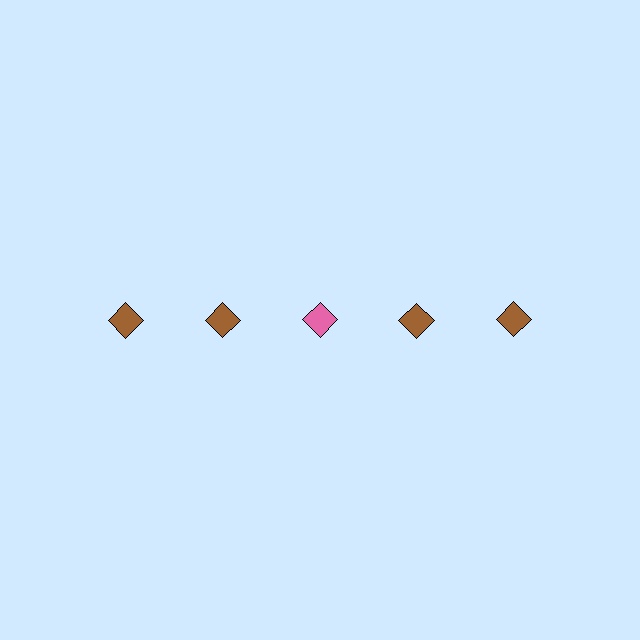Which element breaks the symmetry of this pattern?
The pink diamond in the top row, center column breaks the symmetry. All other shapes are brown diamonds.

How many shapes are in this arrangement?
There are 5 shapes arranged in a grid pattern.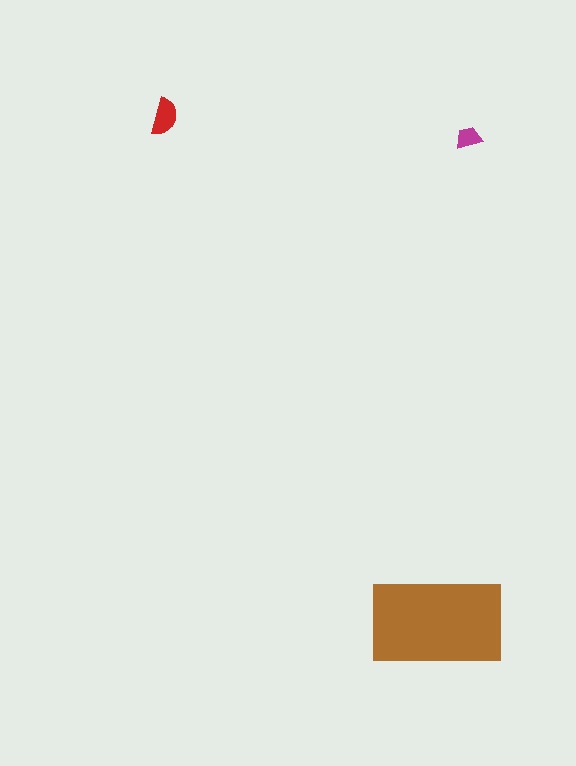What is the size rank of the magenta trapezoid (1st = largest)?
3rd.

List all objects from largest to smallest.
The brown rectangle, the red semicircle, the magenta trapezoid.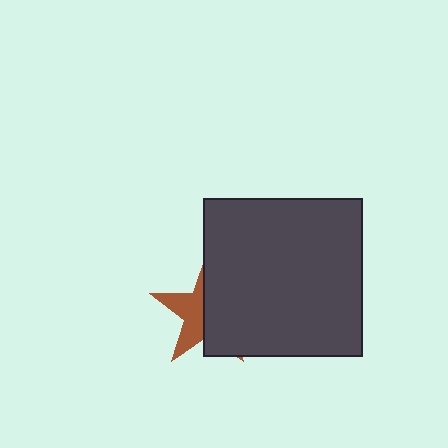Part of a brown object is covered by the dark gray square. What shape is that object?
It is a star.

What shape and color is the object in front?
The object in front is a dark gray square.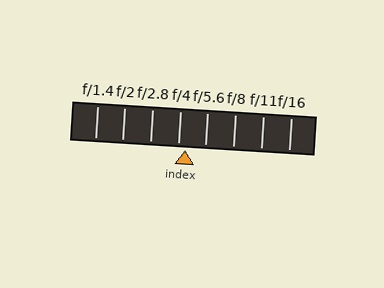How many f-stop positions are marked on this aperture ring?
There are 8 f-stop positions marked.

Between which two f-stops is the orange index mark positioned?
The index mark is between f/4 and f/5.6.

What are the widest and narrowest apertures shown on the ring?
The widest aperture shown is f/1.4 and the narrowest is f/16.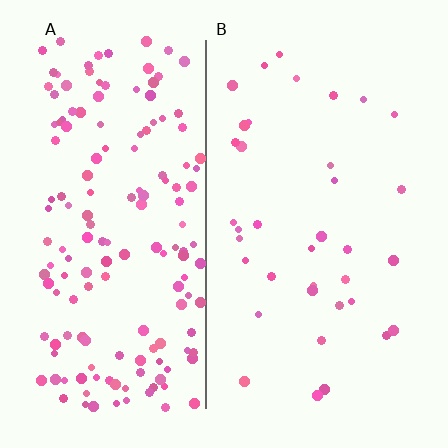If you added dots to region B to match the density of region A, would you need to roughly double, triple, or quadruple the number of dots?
Approximately quadruple.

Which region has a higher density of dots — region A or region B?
A (the left).